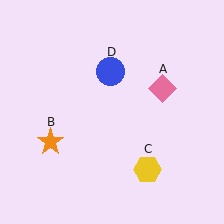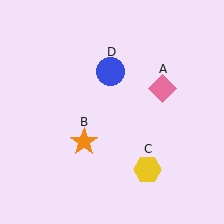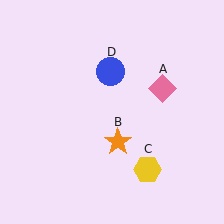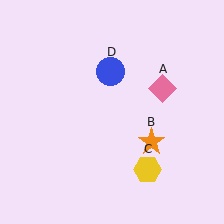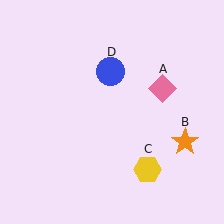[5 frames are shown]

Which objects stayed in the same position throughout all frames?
Pink diamond (object A) and yellow hexagon (object C) and blue circle (object D) remained stationary.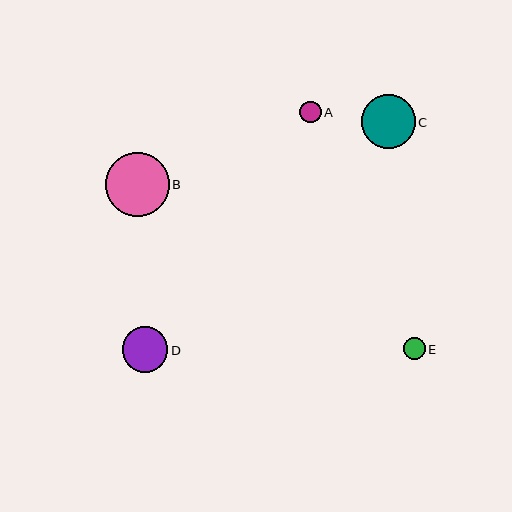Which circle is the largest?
Circle B is the largest with a size of approximately 64 pixels.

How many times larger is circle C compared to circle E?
Circle C is approximately 2.5 times the size of circle E.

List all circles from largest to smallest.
From largest to smallest: B, C, D, E, A.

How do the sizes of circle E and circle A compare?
Circle E and circle A are approximately the same size.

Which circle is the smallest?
Circle A is the smallest with a size of approximately 22 pixels.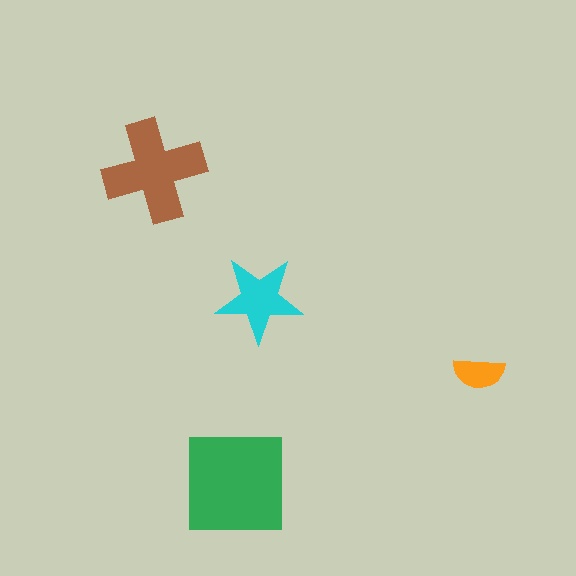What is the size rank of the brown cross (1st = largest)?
2nd.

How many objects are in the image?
There are 4 objects in the image.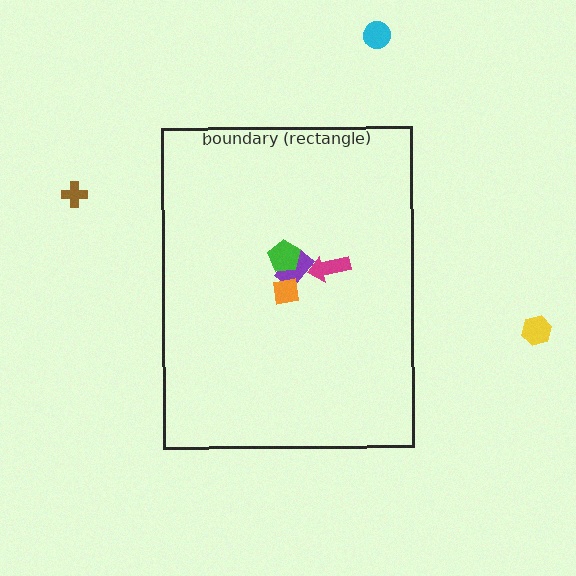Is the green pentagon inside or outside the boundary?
Inside.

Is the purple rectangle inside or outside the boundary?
Inside.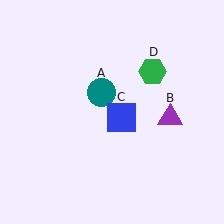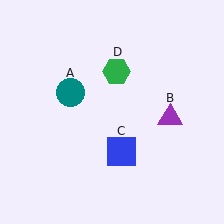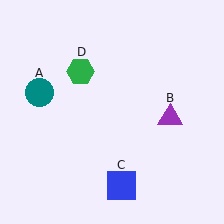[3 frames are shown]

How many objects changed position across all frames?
3 objects changed position: teal circle (object A), blue square (object C), green hexagon (object D).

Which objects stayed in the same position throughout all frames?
Purple triangle (object B) remained stationary.